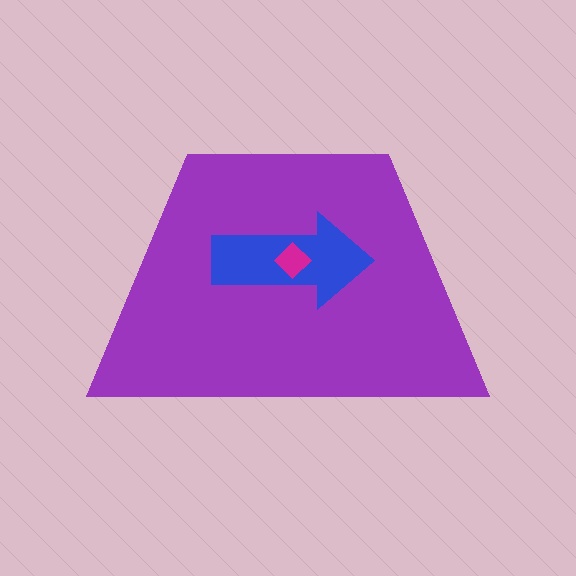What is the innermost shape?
The magenta diamond.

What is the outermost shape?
The purple trapezoid.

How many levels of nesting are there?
3.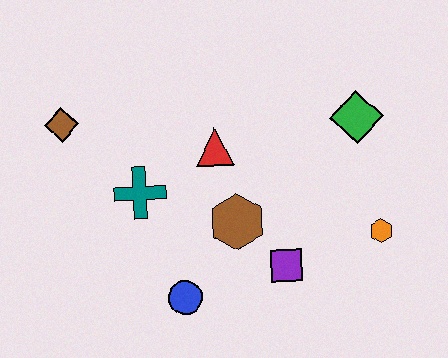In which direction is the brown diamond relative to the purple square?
The brown diamond is to the left of the purple square.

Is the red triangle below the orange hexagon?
No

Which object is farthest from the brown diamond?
The orange hexagon is farthest from the brown diamond.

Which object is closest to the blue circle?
The brown hexagon is closest to the blue circle.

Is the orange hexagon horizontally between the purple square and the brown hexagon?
No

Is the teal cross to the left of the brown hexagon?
Yes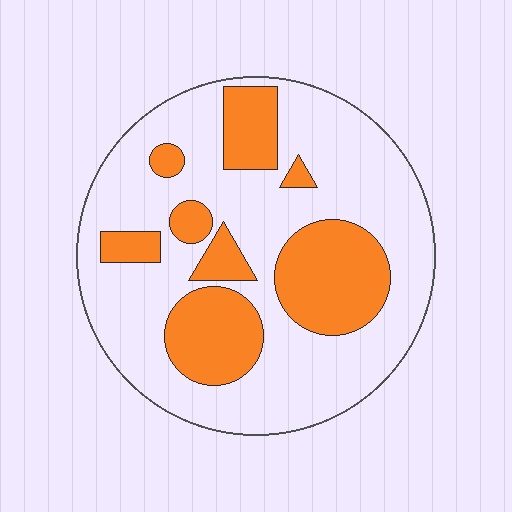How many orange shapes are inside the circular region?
8.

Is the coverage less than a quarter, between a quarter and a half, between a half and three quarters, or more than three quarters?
Between a quarter and a half.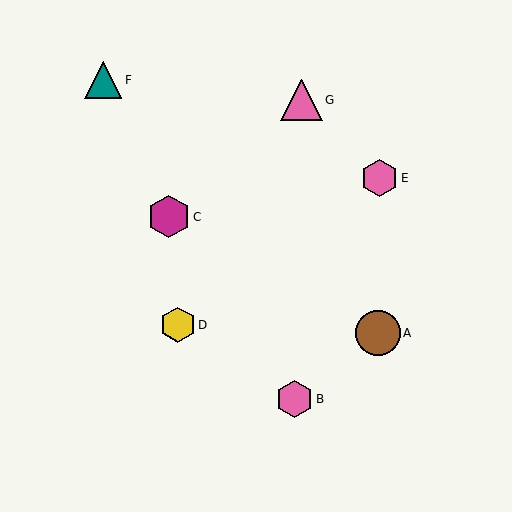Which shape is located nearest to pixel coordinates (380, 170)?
The pink hexagon (labeled E) at (380, 178) is nearest to that location.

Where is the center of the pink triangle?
The center of the pink triangle is at (302, 100).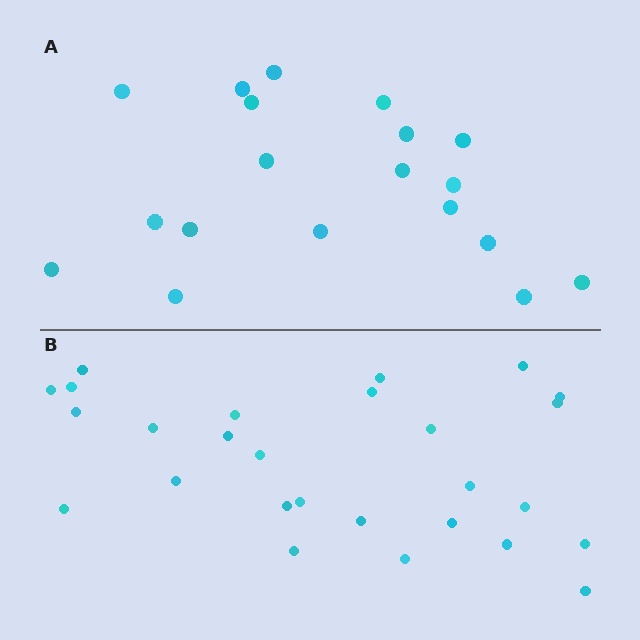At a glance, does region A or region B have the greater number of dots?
Region B (the bottom region) has more dots.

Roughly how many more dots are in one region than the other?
Region B has roughly 8 or so more dots than region A.